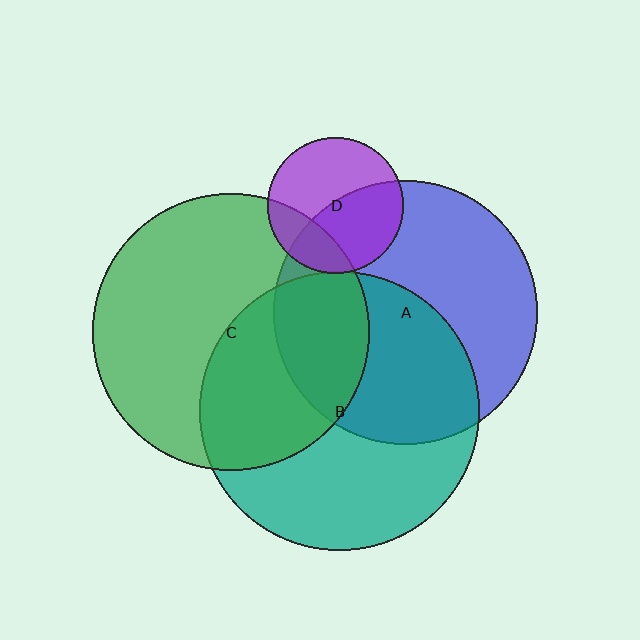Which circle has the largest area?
Circle B (teal).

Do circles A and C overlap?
Yes.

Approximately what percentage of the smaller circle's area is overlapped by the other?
Approximately 25%.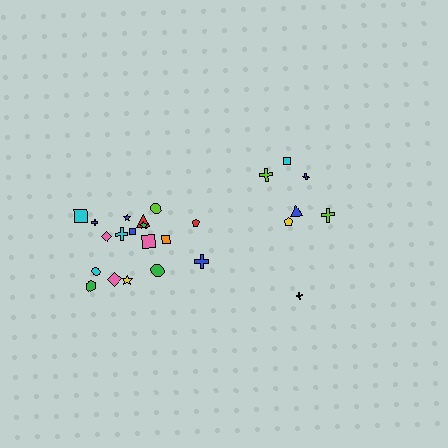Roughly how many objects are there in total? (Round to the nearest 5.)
Roughly 25 objects in total.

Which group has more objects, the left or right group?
The left group.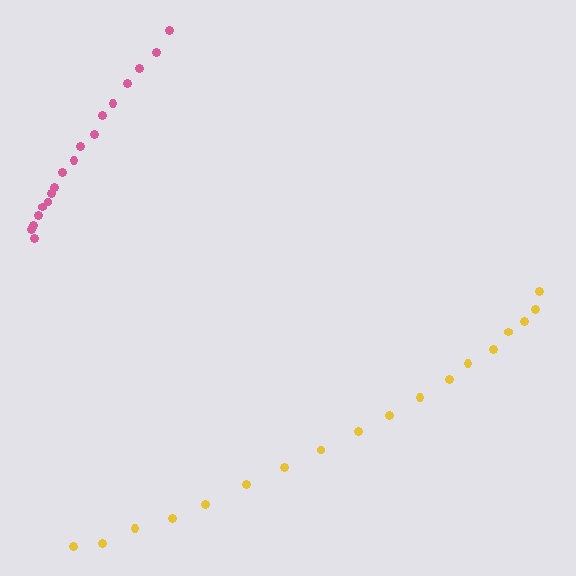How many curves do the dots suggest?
There are 2 distinct paths.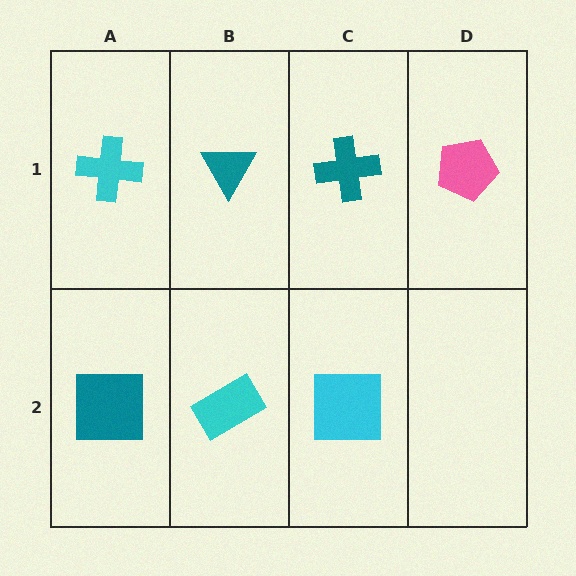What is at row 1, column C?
A teal cross.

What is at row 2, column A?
A teal square.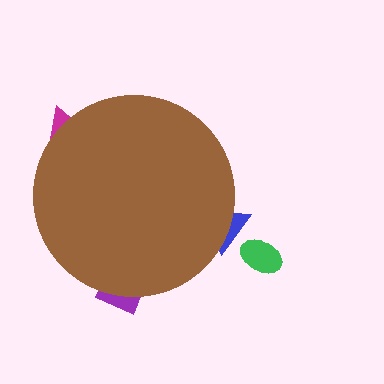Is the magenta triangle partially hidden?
Yes, the magenta triangle is partially hidden behind the brown circle.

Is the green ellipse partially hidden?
No, the green ellipse is fully visible.